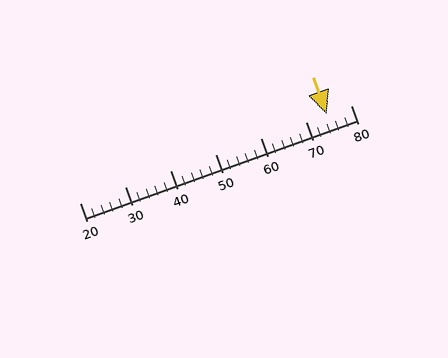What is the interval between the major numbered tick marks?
The major tick marks are spaced 10 units apart.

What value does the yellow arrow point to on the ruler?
The yellow arrow points to approximately 75.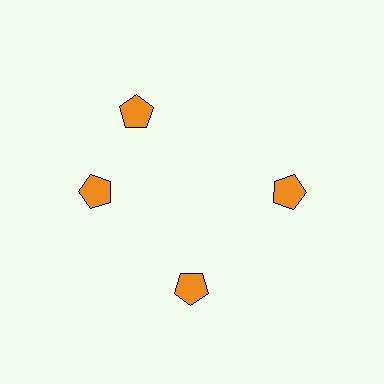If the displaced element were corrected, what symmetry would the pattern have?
It would have 4-fold rotational symmetry — the pattern would map onto itself every 90 degrees.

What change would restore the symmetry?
The symmetry would be restored by rotating it back into even spacing with its neighbors so that all 4 pentagons sit at equal angles and equal distance from the center.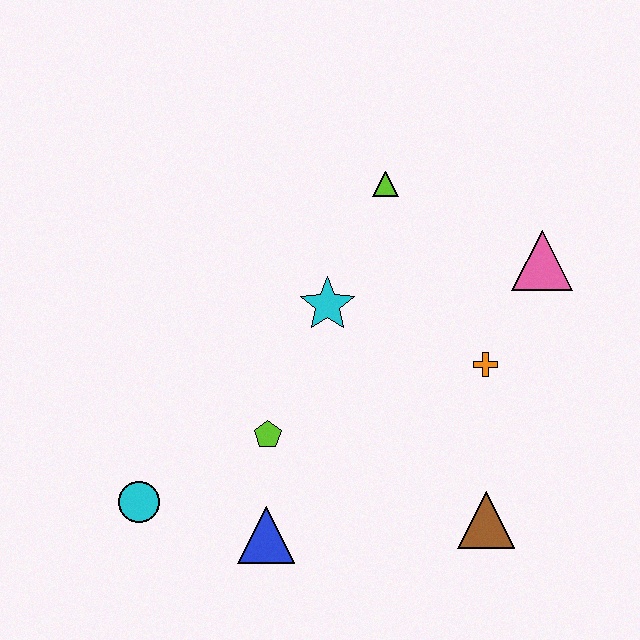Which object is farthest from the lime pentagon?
The pink triangle is farthest from the lime pentagon.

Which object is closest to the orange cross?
The pink triangle is closest to the orange cross.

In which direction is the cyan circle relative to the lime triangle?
The cyan circle is below the lime triangle.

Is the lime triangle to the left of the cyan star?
No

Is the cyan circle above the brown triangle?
Yes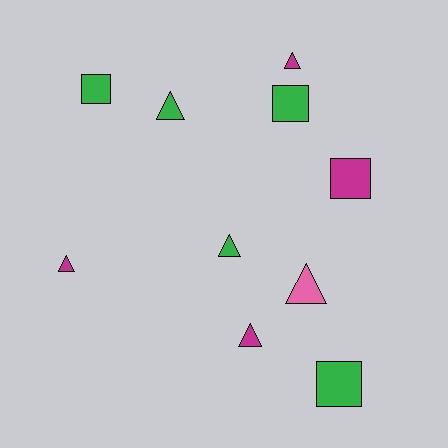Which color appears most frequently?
Green, with 5 objects.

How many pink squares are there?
There are no pink squares.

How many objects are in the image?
There are 10 objects.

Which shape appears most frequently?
Triangle, with 6 objects.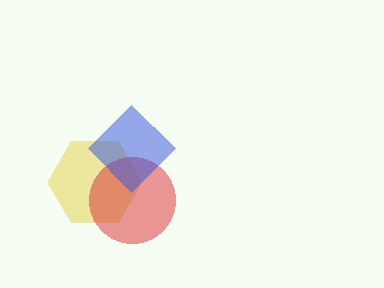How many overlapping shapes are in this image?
There are 3 overlapping shapes in the image.